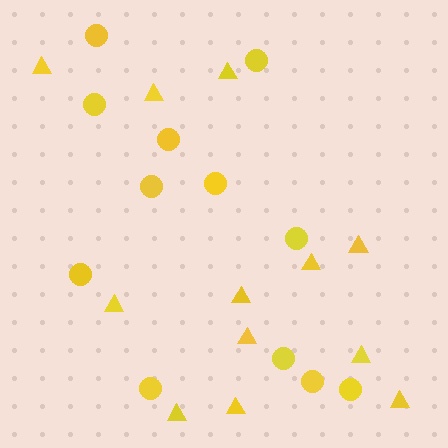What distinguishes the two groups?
There are 2 groups: one group of triangles (12) and one group of circles (12).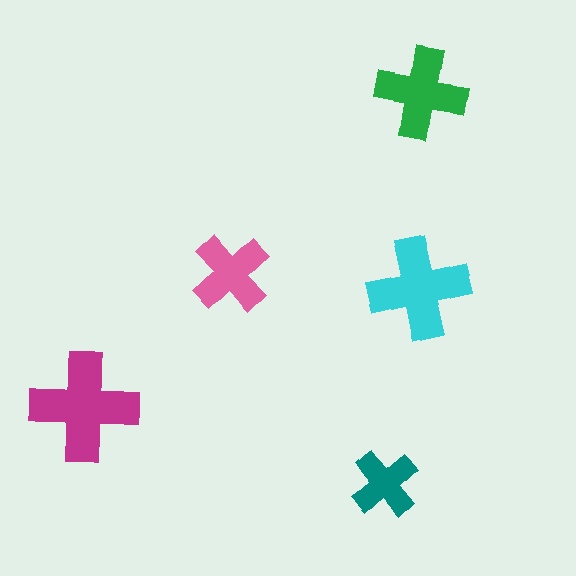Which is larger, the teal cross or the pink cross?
The pink one.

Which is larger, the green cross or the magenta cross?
The magenta one.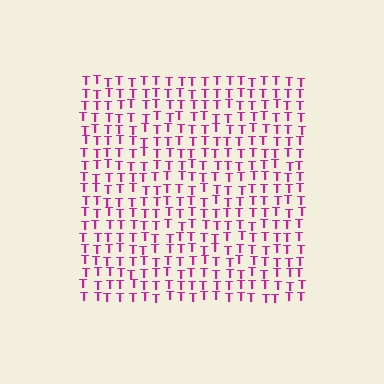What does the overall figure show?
The overall figure shows a square.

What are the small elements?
The small elements are letter T's.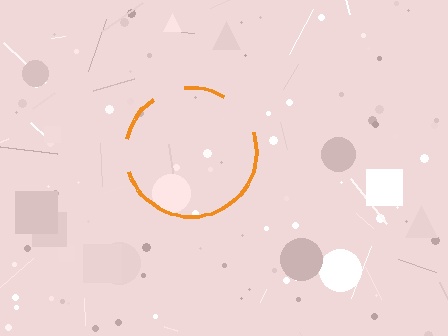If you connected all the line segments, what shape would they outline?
They would outline a circle.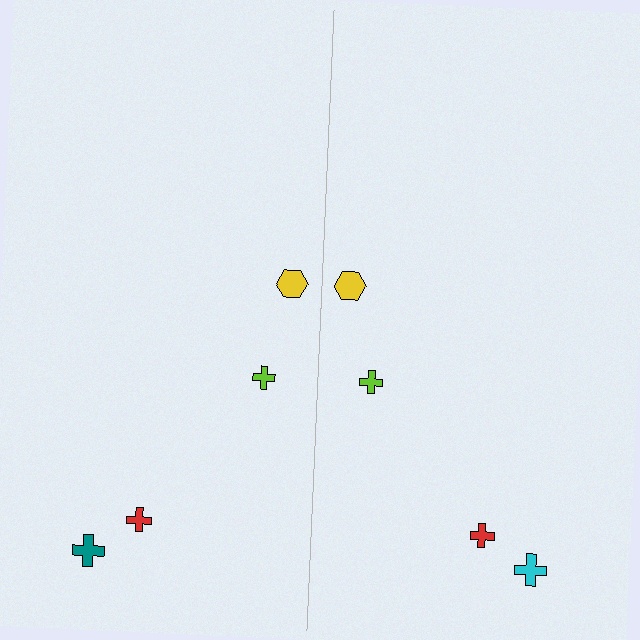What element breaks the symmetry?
The cyan cross on the right side breaks the symmetry — its mirror counterpart is teal.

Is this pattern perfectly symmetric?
No, the pattern is not perfectly symmetric. The cyan cross on the right side breaks the symmetry — its mirror counterpart is teal.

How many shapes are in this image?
There are 8 shapes in this image.